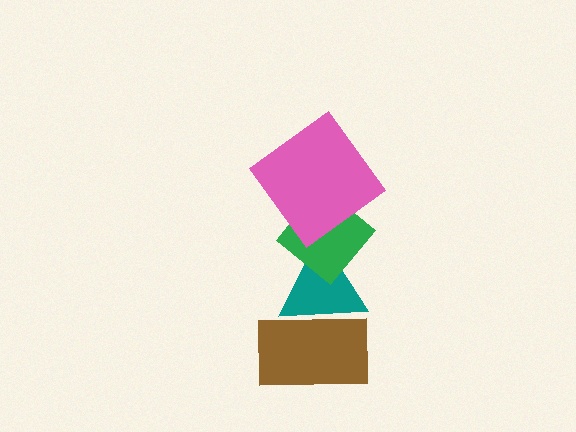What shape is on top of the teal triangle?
The green diamond is on top of the teal triangle.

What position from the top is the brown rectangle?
The brown rectangle is 4th from the top.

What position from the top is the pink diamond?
The pink diamond is 1st from the top.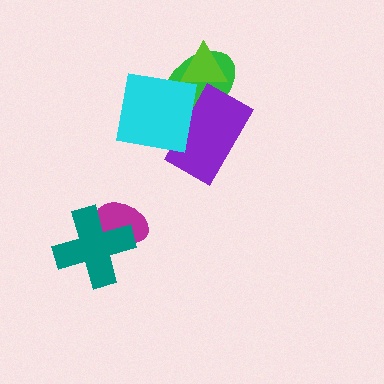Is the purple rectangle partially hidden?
Yes, it is partially covered by another shape.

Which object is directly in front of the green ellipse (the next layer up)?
The lime triangle is directly in front of the green ellipse.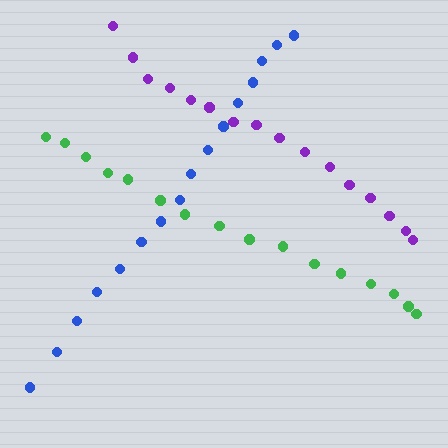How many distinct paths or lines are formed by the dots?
There are 3 distinct paths.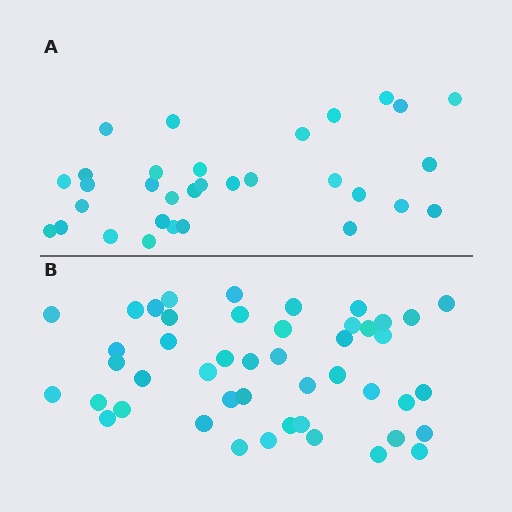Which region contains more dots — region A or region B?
Region B (the bottom region) has more dots.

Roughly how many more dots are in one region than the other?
Region B has approximately 15 more dots than region A.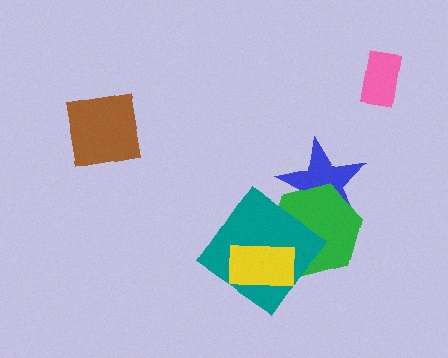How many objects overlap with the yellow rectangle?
2 objects overlap with the yellow rectangle.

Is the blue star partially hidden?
Yes, it is partially covered by another shape.